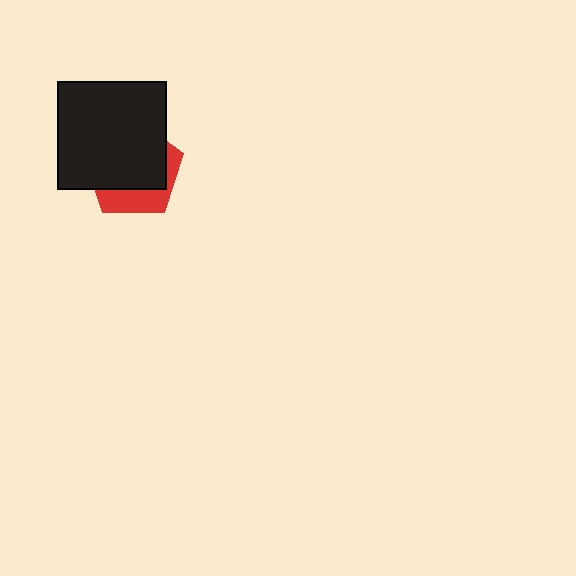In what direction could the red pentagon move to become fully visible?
The red pentagon could move toward the lower-right. That would shift it out from behind the black square entirely.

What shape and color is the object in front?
The object in front is a black square.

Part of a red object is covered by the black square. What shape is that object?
It is a pentagon.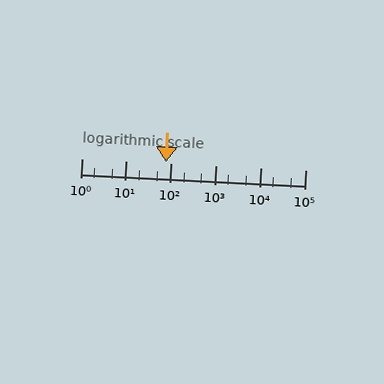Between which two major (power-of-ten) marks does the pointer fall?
The pointer is between 10 and 100.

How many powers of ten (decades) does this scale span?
The scale spans 5 decades, from 1 to 100000.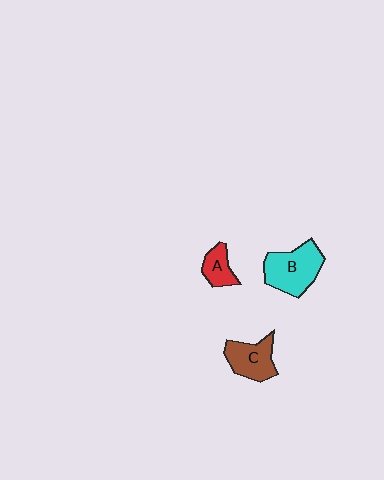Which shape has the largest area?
Shape B (cyan).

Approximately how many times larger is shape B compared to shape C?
Approximately 1.3 times.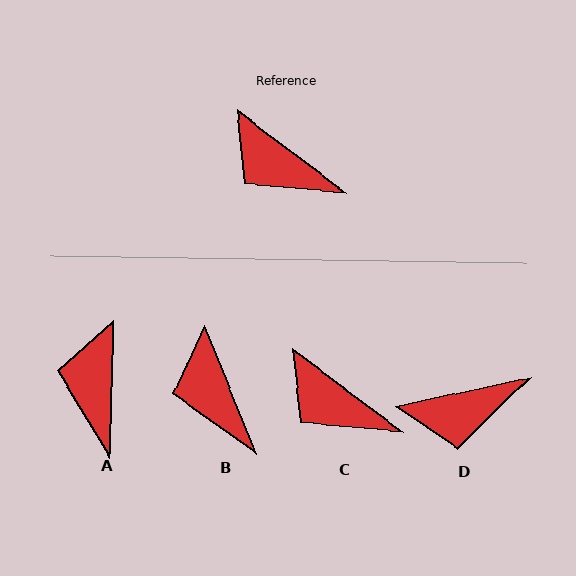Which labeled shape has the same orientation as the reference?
C.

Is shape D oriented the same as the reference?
No, it is off by about 49 degrees.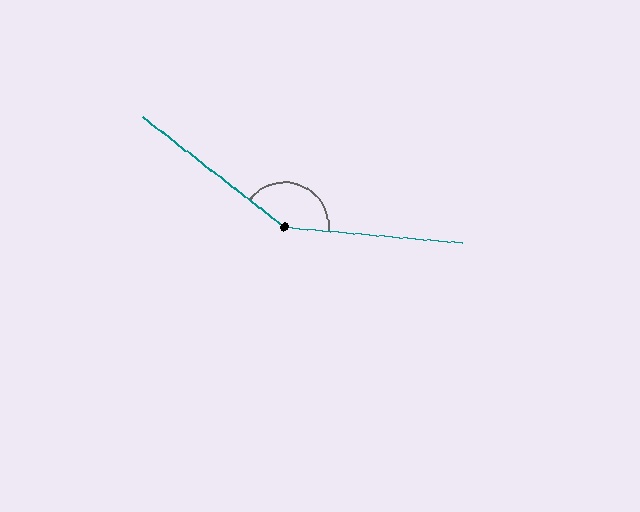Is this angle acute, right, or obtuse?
It is obtuse.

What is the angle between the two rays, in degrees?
Approximately 147 degrees.